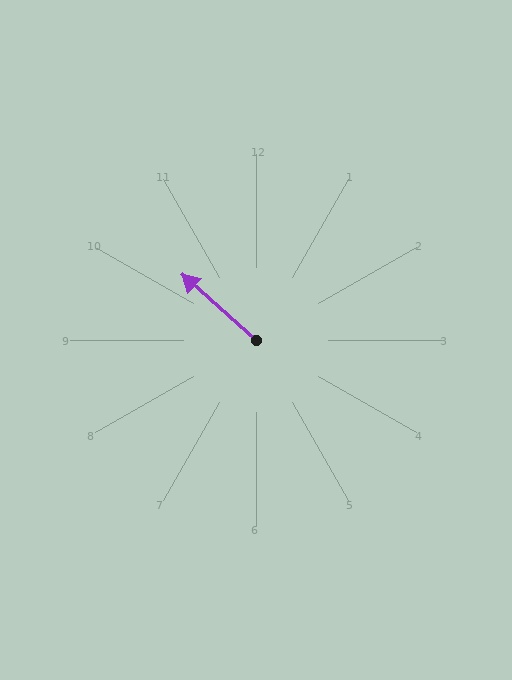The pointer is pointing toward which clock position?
Roughly 10 o'clock.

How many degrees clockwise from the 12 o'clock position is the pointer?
Approximately 311 degrees.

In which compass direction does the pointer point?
Northwest.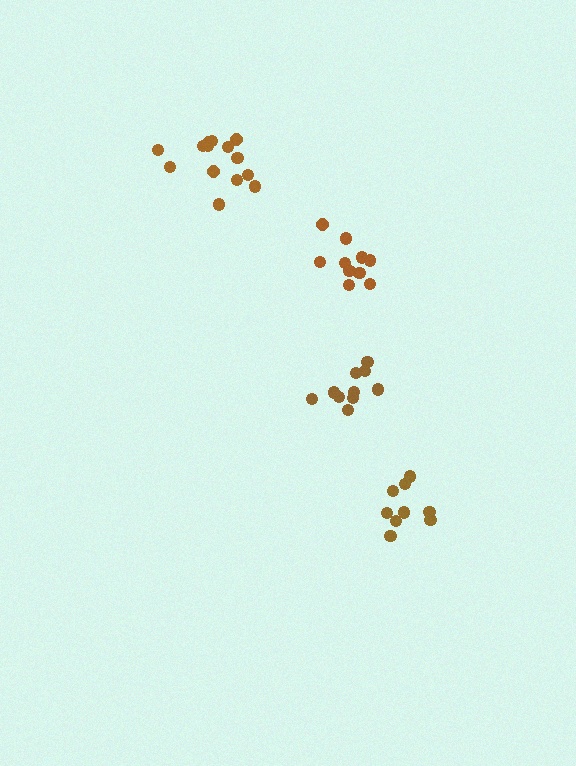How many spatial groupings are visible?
There are 4 spatial groupings.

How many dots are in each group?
Group 1: 9 dots, Group 2: 10 dots, Group 3: 10 dots, Group 4: 14 dots (43 total).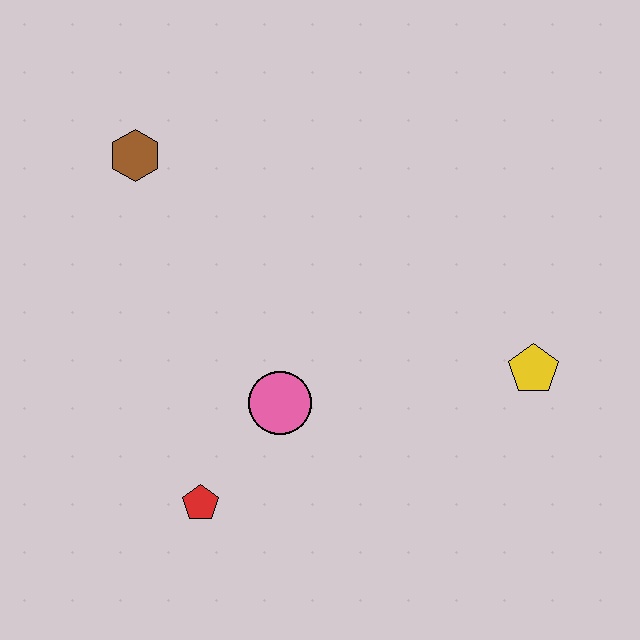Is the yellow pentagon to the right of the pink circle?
Yes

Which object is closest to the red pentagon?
The pink circle is closest to the red pentagon.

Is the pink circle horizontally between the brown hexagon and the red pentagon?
No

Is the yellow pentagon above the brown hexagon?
No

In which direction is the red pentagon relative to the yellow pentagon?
The red pentagon is to the left of the yellow pentagon.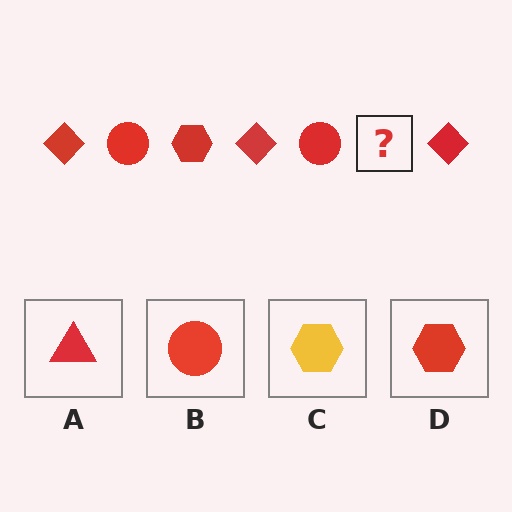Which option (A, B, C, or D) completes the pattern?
D.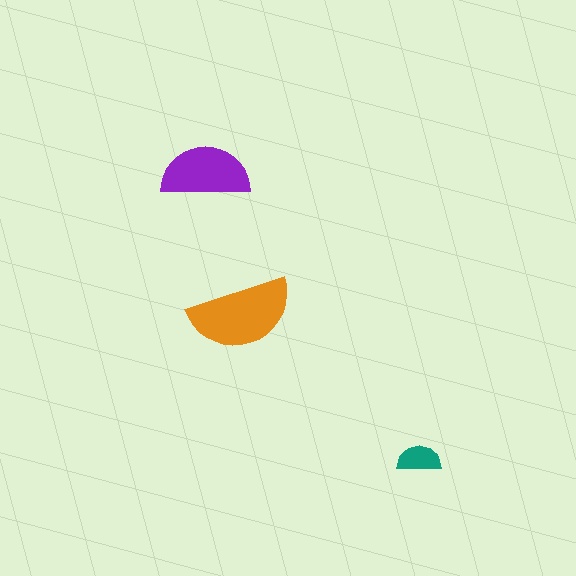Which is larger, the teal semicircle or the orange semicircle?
The orange one.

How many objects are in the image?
There are 3 objects in the image.